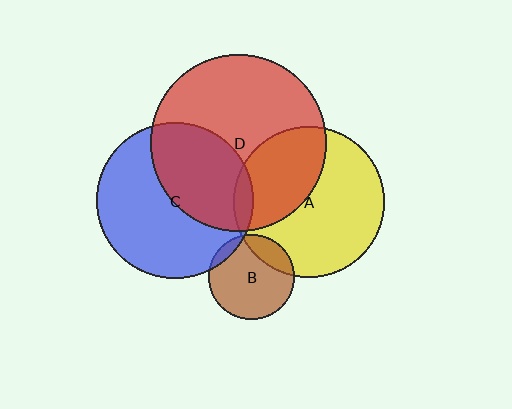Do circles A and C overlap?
Yes.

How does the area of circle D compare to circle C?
Approximately 1.3 times.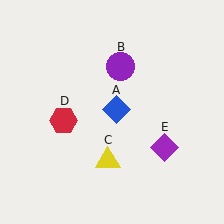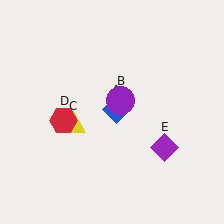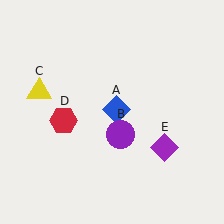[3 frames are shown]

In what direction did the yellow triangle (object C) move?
The yellow triangle (object C) moved up and to the left.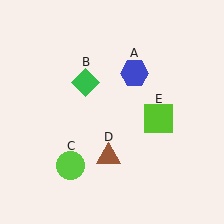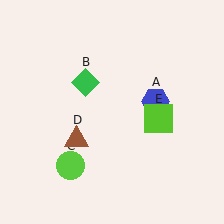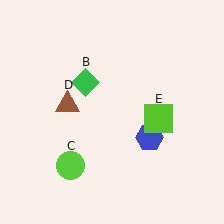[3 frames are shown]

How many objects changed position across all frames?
2 objects changed position: blue hexagon (object A), brown triangle (object D).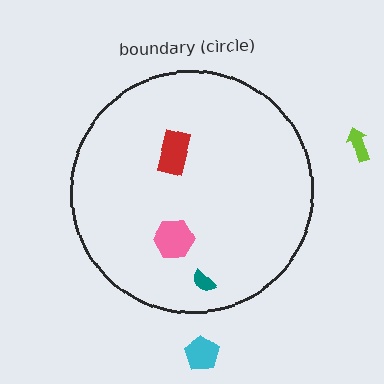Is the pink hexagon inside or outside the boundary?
Inside.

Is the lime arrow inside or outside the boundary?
Outside.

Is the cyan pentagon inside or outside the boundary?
Outside.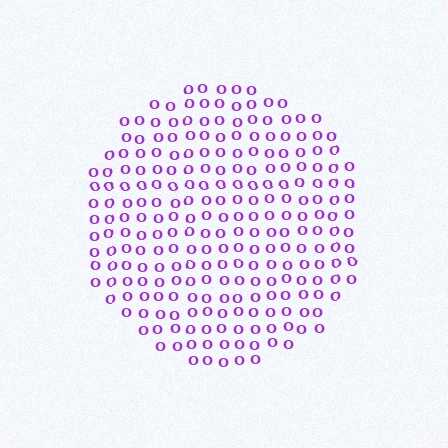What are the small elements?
The small elements are letter O's.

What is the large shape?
The large shape is a circle.